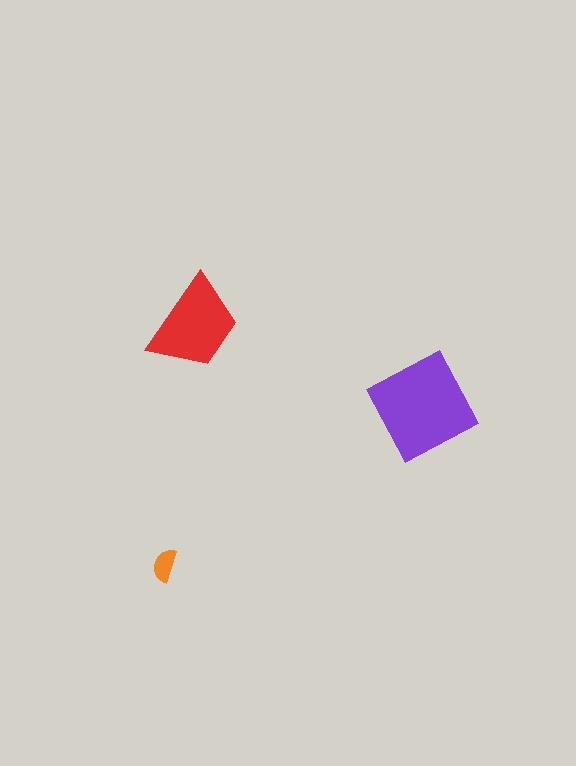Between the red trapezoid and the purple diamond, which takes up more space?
The purple diamond.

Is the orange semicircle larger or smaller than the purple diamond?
Smaller.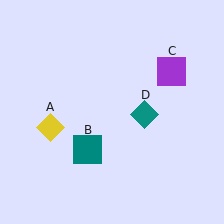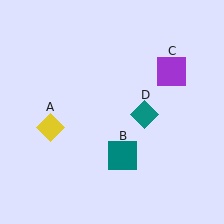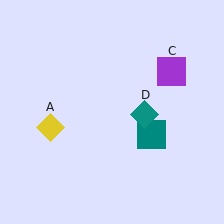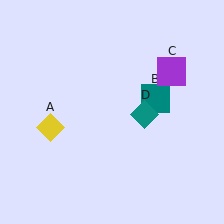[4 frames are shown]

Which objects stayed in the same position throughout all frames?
Yellow diamond (object A) and purple square (object C) and teal diamond (object D) remained stationary.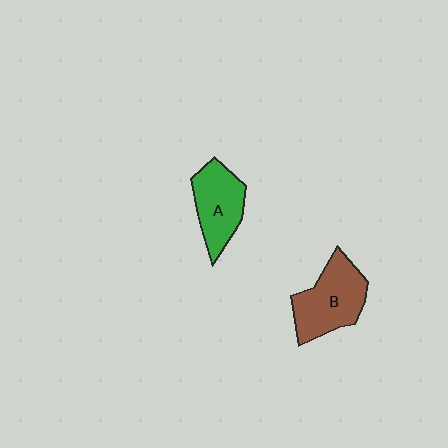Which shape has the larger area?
Shape B (brown).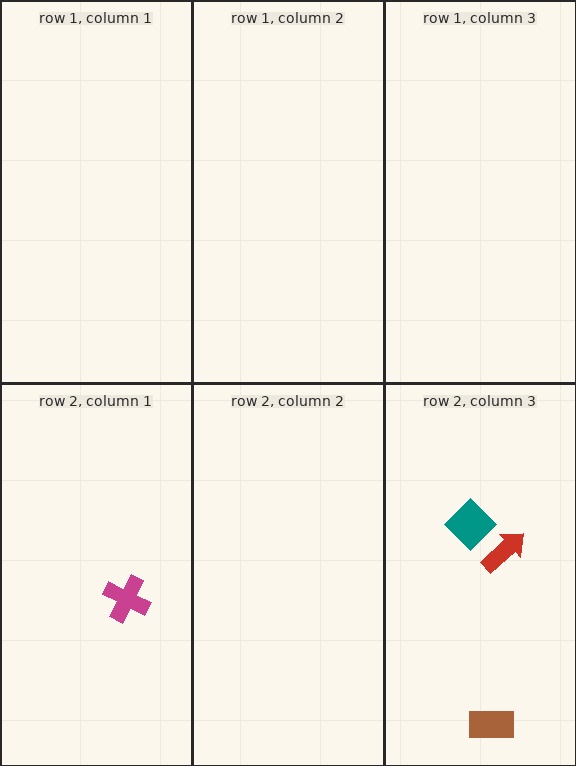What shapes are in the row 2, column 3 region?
The brown rectangle, the red arrow, the teal diamond.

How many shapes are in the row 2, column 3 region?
3.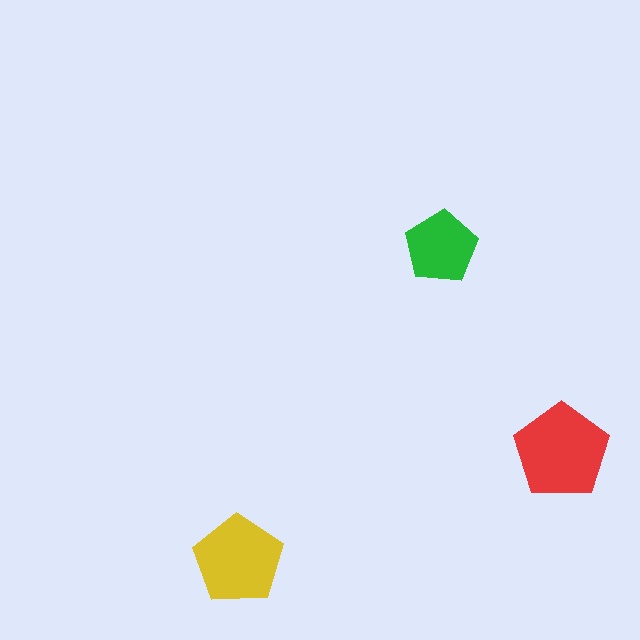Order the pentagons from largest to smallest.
the red one, the yellow one, the green one.